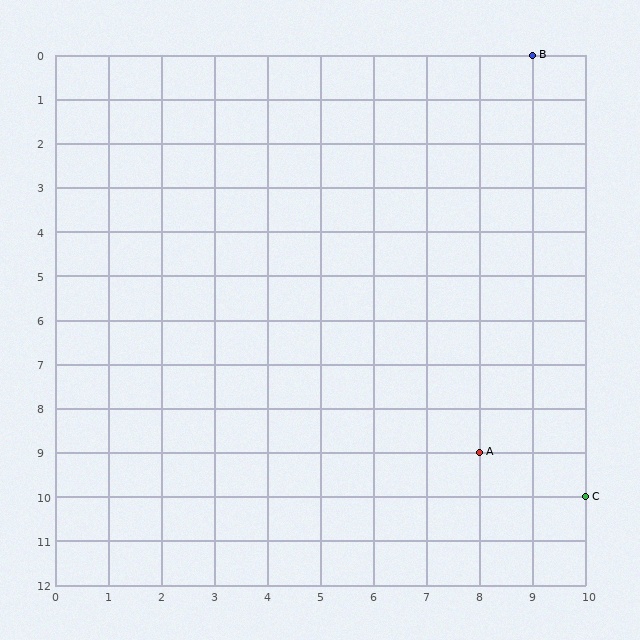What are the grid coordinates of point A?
Point A is at grid coordinates (8, 9).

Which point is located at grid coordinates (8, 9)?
Point A is at (8, 9).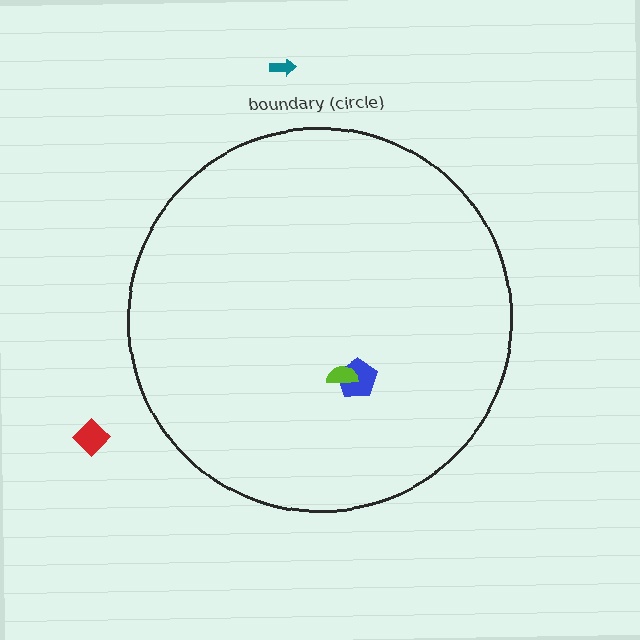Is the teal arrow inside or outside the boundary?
Outside.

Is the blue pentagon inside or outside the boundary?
Inside.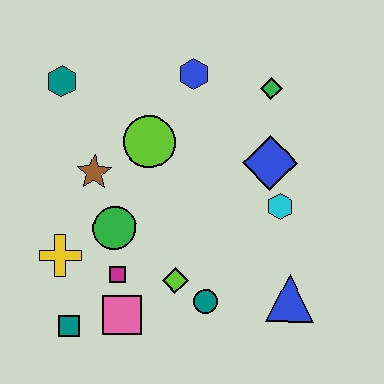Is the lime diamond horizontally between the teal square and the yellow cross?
No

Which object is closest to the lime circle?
The brown star is closest to the lime circle.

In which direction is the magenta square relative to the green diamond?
The magenta square is below the green diamond.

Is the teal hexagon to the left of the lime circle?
Yes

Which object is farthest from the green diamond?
The teal square is farthest from the green diamond.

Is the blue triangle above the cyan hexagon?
No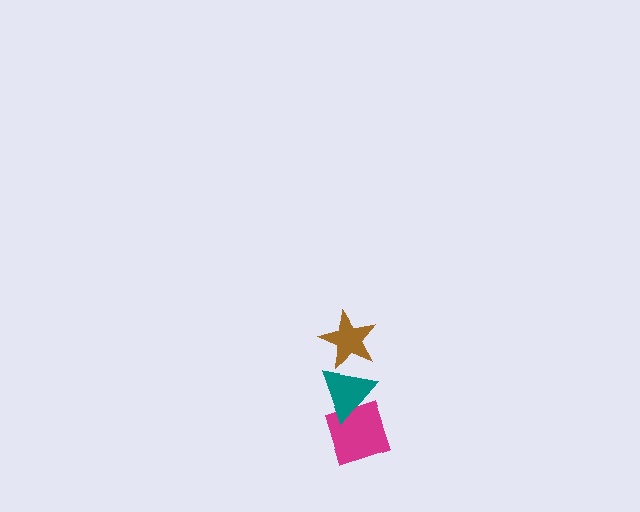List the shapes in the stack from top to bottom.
From top to bottom: the brown star, the teal triangle, the magenta diamond.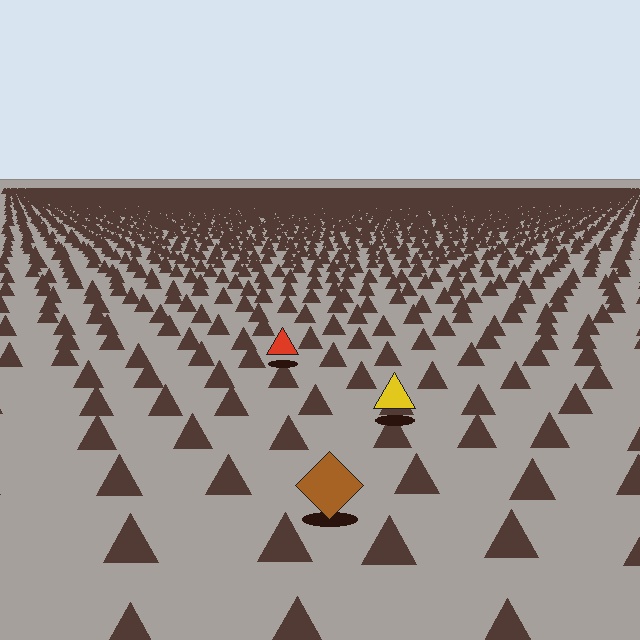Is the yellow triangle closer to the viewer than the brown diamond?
No. The brown diamond is closer — you can tell from the texture gradient: the ground texture is coarser near it.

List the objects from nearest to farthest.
From nearest to farthest: the brown diamond, the yellow triangle, the red triangle.